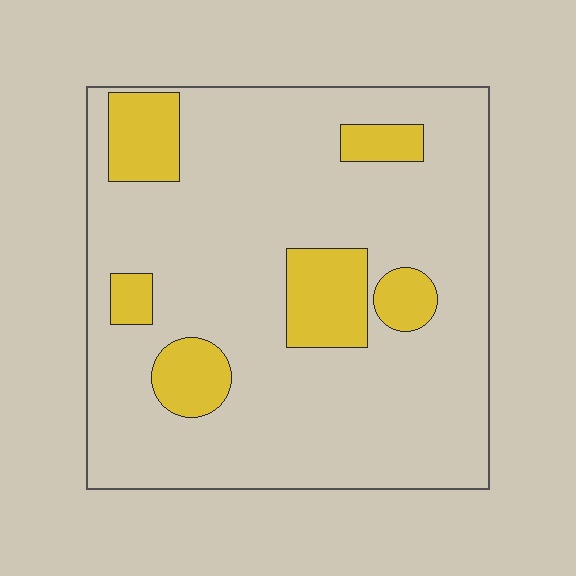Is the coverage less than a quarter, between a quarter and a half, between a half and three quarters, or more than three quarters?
Less than a quarter.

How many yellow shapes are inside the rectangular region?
6.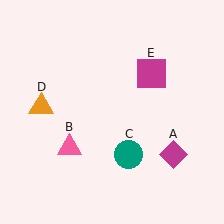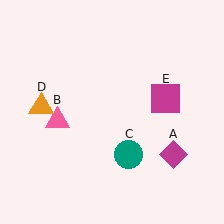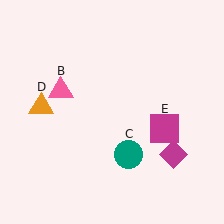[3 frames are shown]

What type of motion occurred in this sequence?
The pink triangle (object B), magenta square (object E) rotated clockwise around the center of the scene.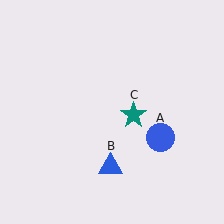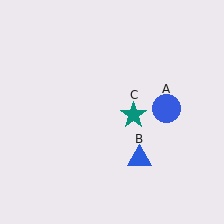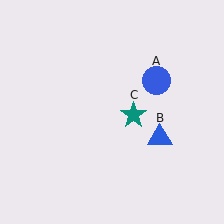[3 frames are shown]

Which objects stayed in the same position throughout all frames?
Teal star (object C) remained stationary.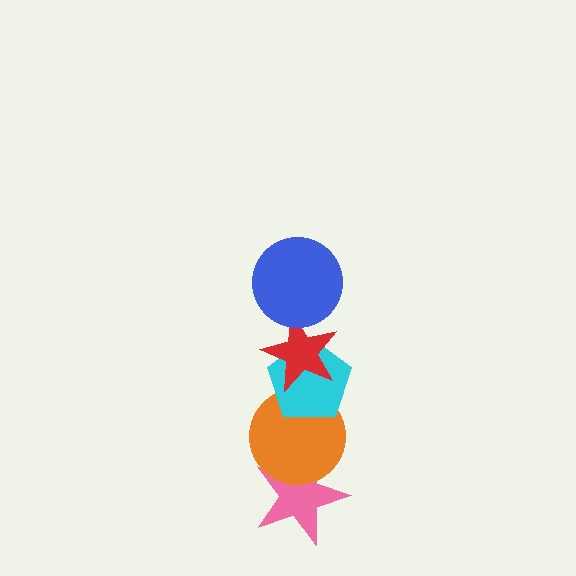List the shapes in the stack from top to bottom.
From top to bottom: the blue circle, the red star, the cyan pentagon, the orange circle, the pink star.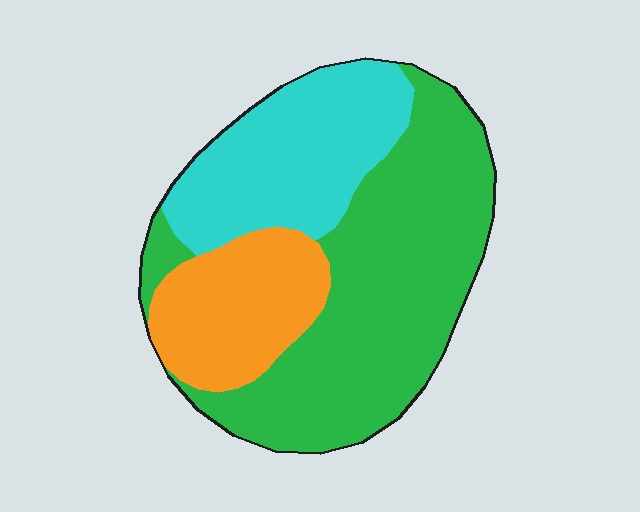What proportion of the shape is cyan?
Cyan takes up about one quarter (1/4) of the shape.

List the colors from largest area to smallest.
From largest to smallest: green, cyan, orange.